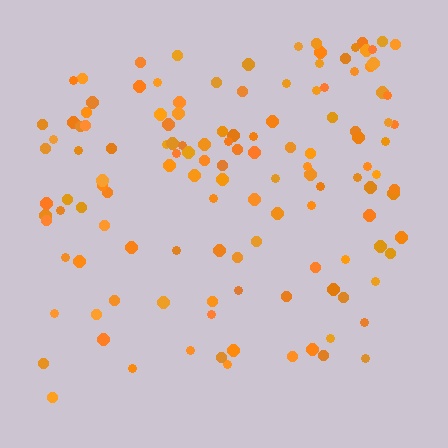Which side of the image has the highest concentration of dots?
The top.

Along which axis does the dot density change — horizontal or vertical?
Vertical.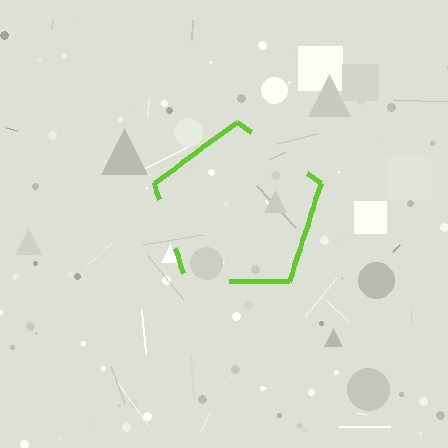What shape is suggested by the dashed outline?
The dashed outline suggests a pentagon.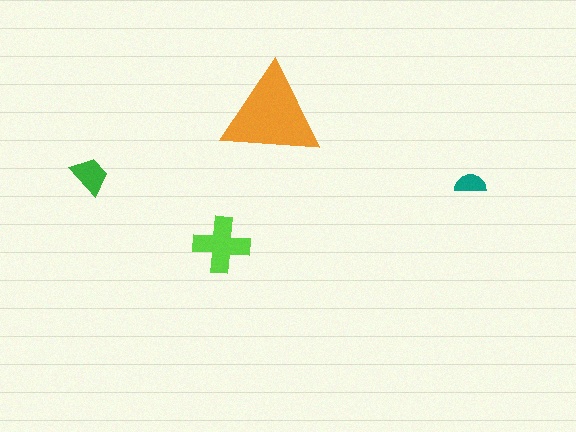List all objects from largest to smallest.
The orange triangle, the lime cross, the green trapezoid, the teal semicircle.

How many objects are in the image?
There are 4 objects in the image.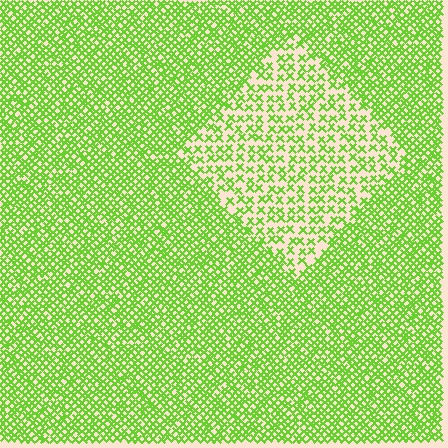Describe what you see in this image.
The image contains small lime elements arranged at two different densities. A diamond-shaped region is visible where the elements are less densely packed than the surrounding area.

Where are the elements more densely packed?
The elements are more densely packed outside the diamond boundary.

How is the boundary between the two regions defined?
The boundary is defined by a change in element density (approximately 2.1x ratio). All elements are the same color, size, and shape.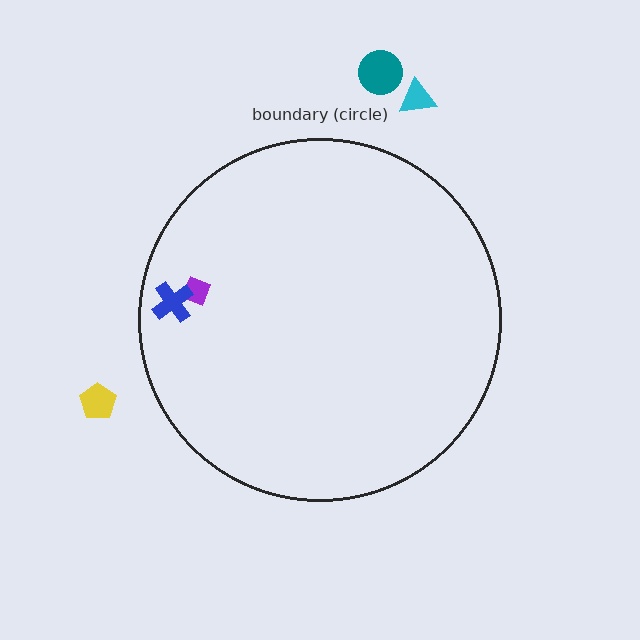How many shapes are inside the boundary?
2 inside, 3 outside.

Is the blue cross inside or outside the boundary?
Inside.